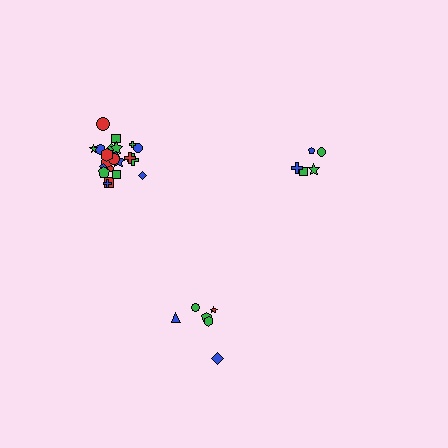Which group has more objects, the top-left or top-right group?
The top-left group.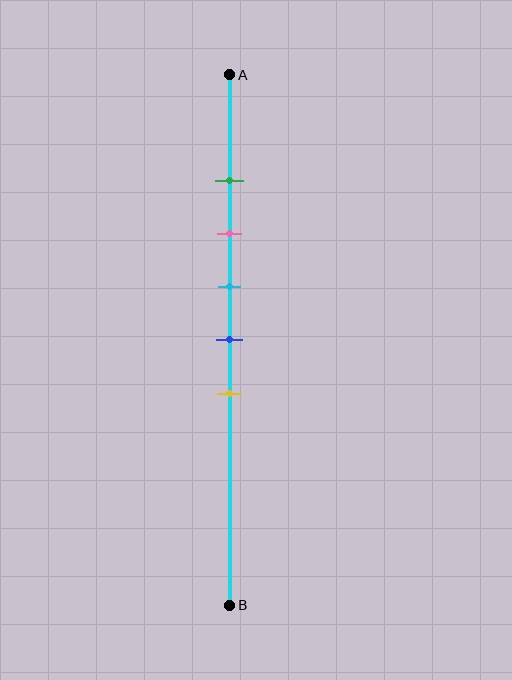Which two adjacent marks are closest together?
The green and pink marks are the closest adjacent pair.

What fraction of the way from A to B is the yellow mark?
The yellow mark is approximately 60% (0.6) of the way from A to B.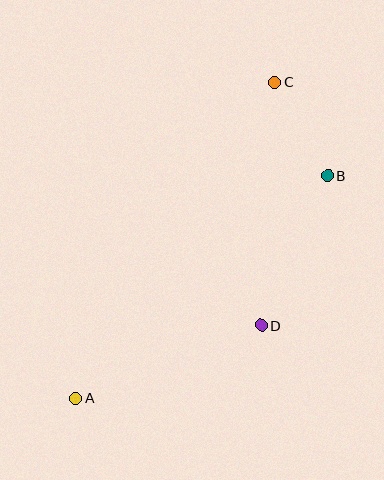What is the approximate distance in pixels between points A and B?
The distance between A and B is approximately 336 pixels.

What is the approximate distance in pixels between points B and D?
The distance between B and D is approximately 164 pixels.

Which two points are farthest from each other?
Points A and C are farthest from each other.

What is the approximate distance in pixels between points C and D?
The distance between C and D is approximately 244 pixels.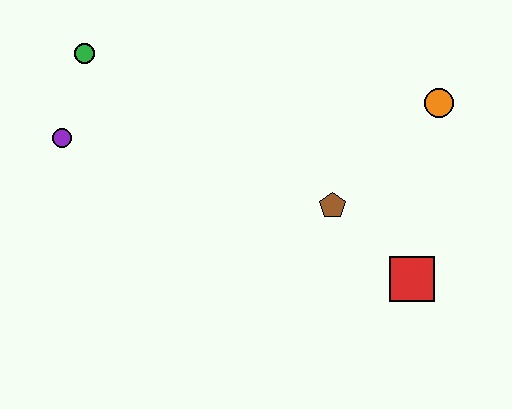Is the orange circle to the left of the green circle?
No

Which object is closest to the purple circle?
The green circle is closest to the purple circle.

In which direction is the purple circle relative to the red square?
The purple circle is to the left of the red square.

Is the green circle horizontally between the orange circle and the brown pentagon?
No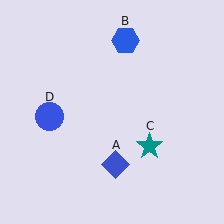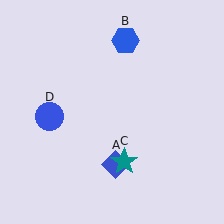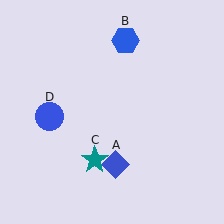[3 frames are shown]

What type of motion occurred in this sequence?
The teal star (object C) rotated clockwise around the center of the scene.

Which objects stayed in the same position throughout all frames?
Blue diamond (object A) and blue hexagon (object B) and blue circle (object D) remained stationary.